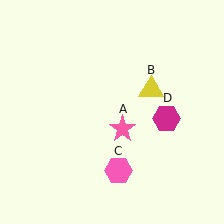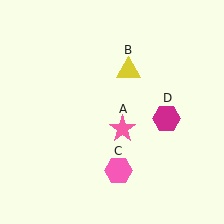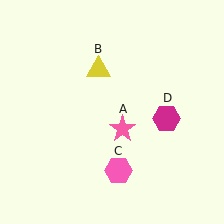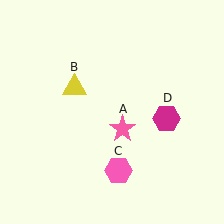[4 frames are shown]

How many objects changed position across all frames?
1 object changed position: yellow triangle (object B).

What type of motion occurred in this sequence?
The yellow triangle (object B) rotated counterclockwise around the center of the scene.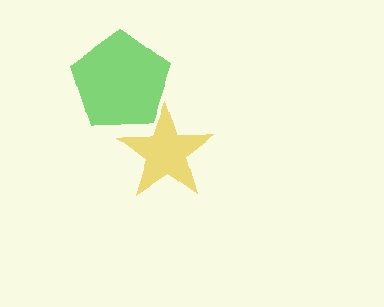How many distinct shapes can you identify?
There are 2 distinct shapes: a yellow star, a green pentagon.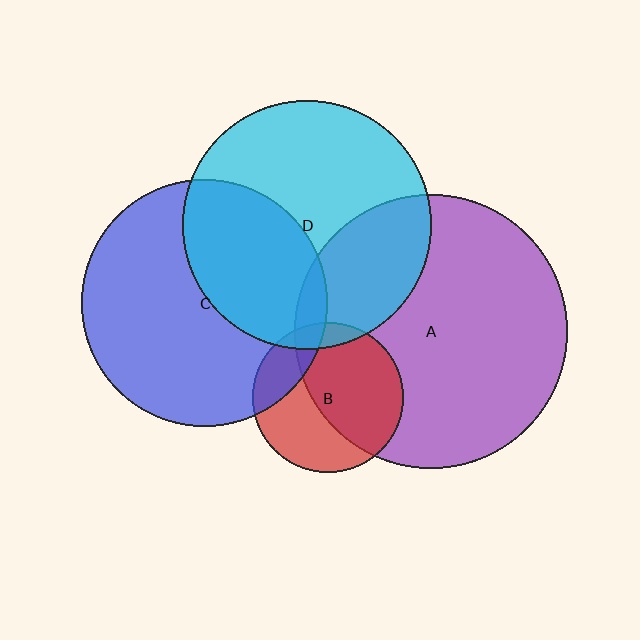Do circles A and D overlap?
Yes.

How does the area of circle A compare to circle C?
Approximately 1.2 times.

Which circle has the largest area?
Circle A (purple).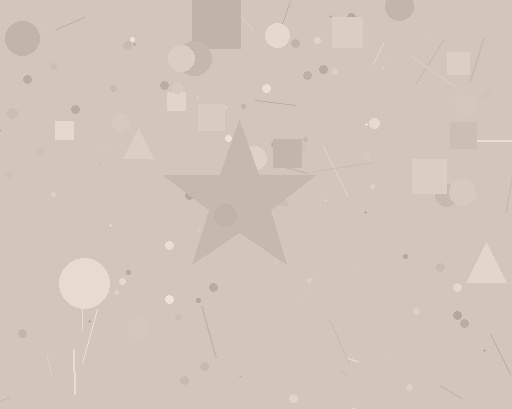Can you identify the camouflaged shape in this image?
The camouflaged shape is a star.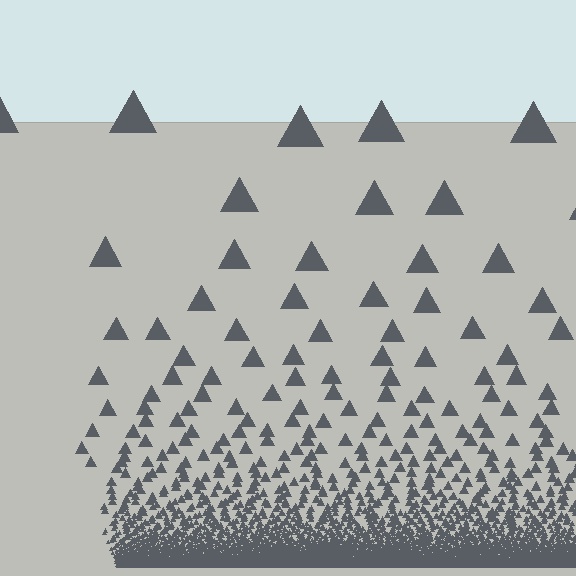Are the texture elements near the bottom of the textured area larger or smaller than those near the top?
Smaller. The gradient is inverted — elements near the bottom are smaller and denser.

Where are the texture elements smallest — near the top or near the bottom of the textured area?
Near the bottom.